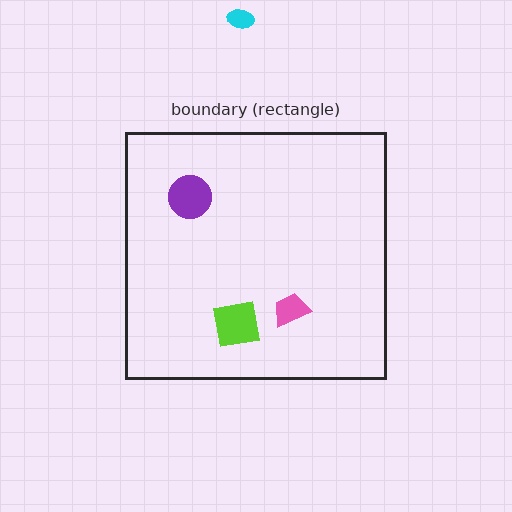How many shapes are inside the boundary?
3 inside, 1 outside.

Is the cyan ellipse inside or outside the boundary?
Outside.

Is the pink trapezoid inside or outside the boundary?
Inside.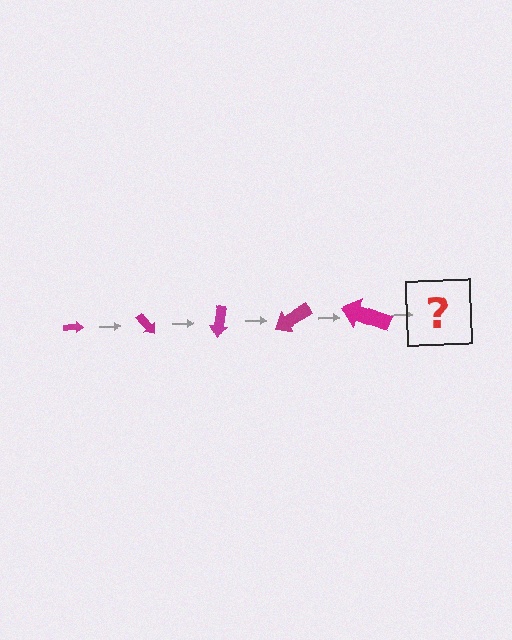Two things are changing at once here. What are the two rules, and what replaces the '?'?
The two rules are that the arrow grows larger each step and it rotates 50 degrees each step. The '?' should be an arrow, larger than the previous one and rotated 250 degrees from the start.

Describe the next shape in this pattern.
It should be an arrow, larger than the previous one and rotated 250 degrees from the start.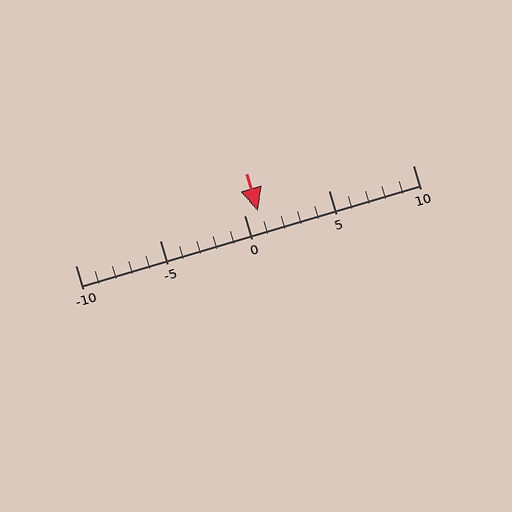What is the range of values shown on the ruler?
The ruler shows values from -10 to 10.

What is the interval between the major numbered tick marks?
The major tick marks are spaced 5 units apart.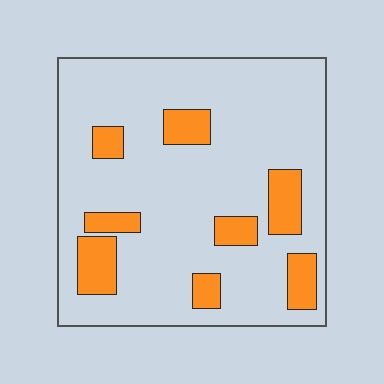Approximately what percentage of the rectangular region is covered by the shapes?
Approximately 15%.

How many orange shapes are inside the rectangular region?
8.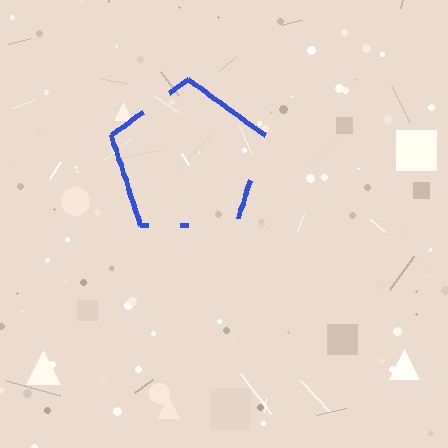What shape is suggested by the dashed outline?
The dashed outline suggests a pentagon.